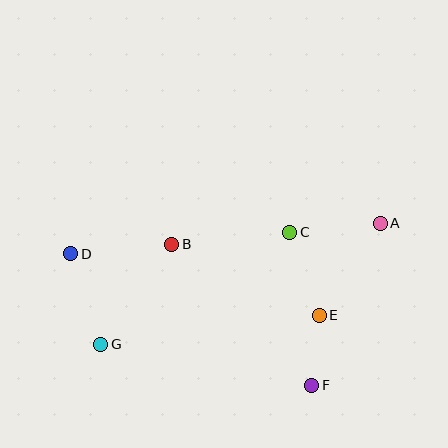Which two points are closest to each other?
Points E and F are closest to each other.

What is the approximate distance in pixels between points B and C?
The distance between B and C is approximately 118 pixels.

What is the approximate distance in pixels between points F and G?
The distance between F and G is approximately 215 pixels.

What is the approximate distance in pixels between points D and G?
The distance between D and G is approximately 95 pixels.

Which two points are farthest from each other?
Points A and D are farthest from each other.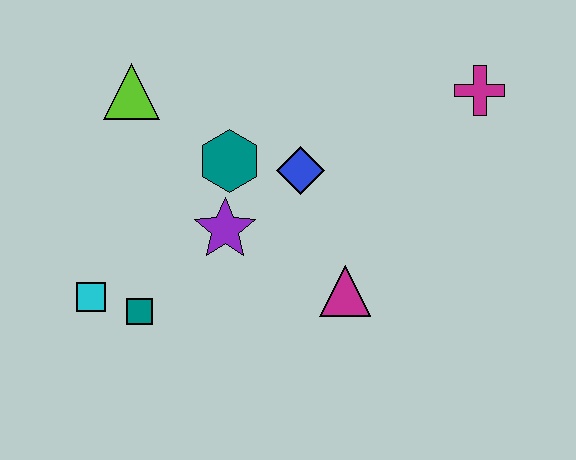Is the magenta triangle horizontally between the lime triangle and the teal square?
No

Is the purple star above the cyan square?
Yes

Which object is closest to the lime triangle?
The teal hexagon is closest to the lime triangle.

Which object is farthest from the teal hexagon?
The magenta cross is farthest from the teal hexagon.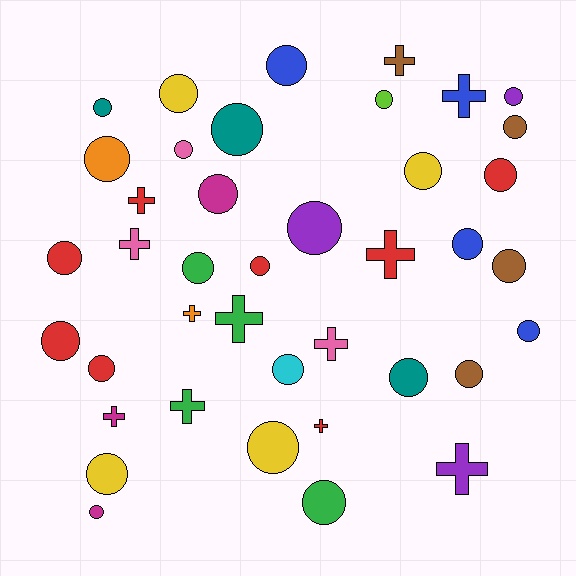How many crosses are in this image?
There are 12 crosses.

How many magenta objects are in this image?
There are 3 magenta objects.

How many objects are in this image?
There are 40 objects.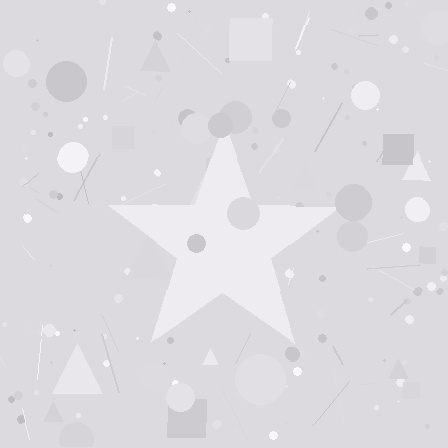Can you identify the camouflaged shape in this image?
The camouflaged shape is a star.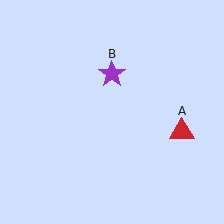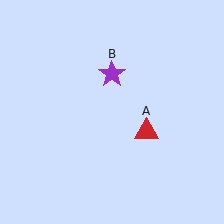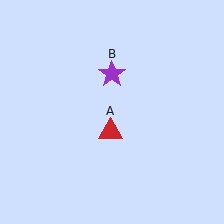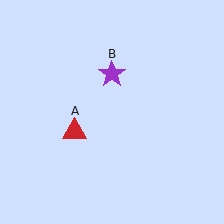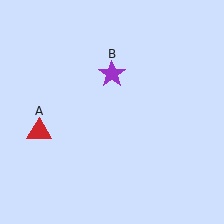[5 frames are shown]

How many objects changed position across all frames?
1 object changed position: red triangle (object A).